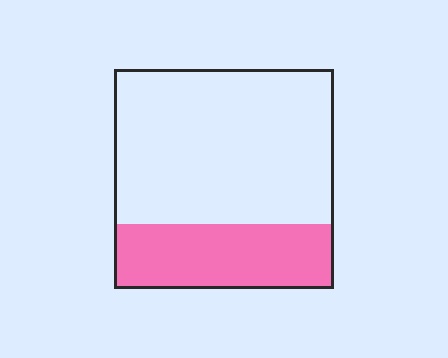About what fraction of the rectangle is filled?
About one third (1/3).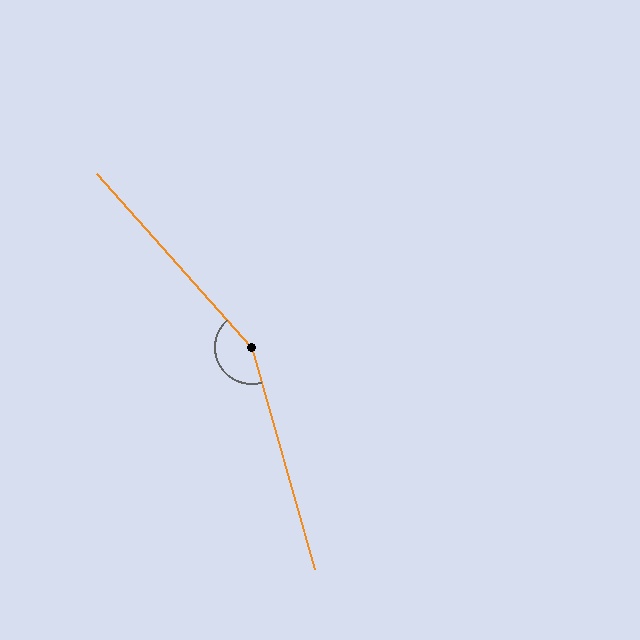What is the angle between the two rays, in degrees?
Approximately 154 degrees.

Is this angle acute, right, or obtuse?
It is obtuse.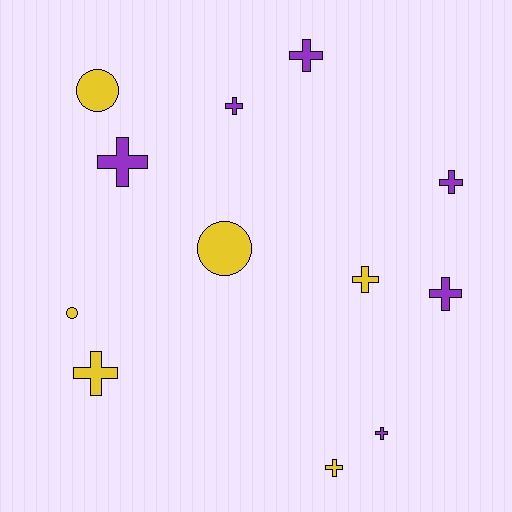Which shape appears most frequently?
Cross, with 9 objects.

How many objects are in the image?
There are 12 objects.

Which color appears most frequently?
Yellow, with 6 objects.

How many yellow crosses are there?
There are 3 yellow crosses.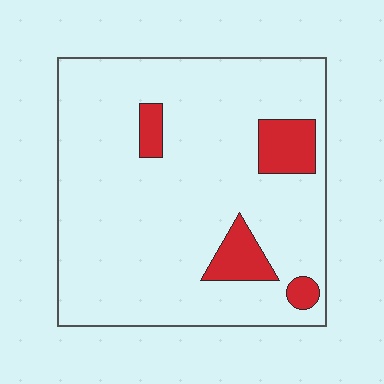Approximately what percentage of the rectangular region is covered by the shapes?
Approximately 10%.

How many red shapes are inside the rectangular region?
4.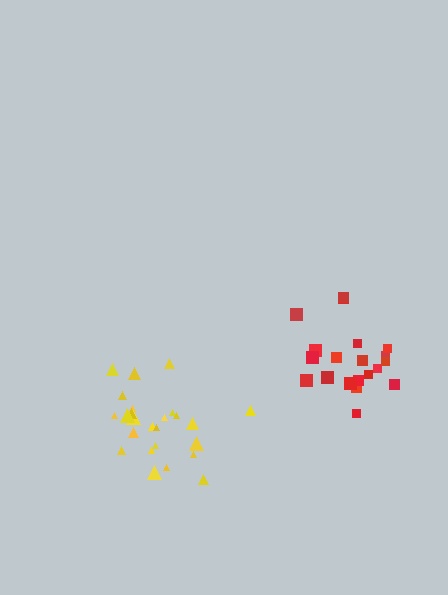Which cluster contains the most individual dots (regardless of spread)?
Yellow (26).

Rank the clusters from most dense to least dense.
red, yellow.